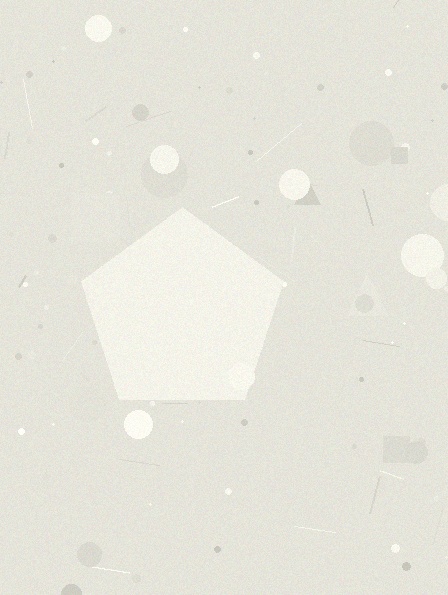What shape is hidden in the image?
A pentagon is hidden in the image.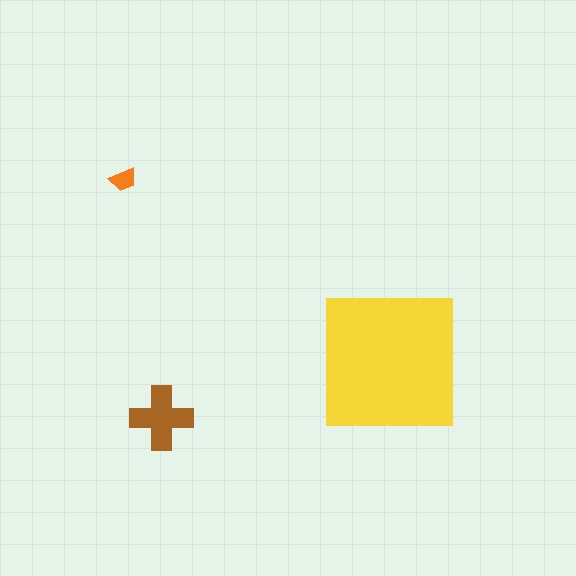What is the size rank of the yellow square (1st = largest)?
1st.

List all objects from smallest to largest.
The orange trapezoid, the brown cross, the yellow square.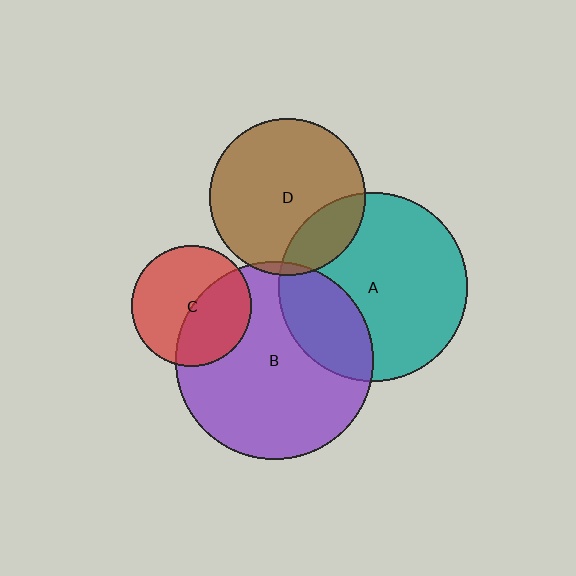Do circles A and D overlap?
Yes.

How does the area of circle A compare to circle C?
Approximately 2.5 times.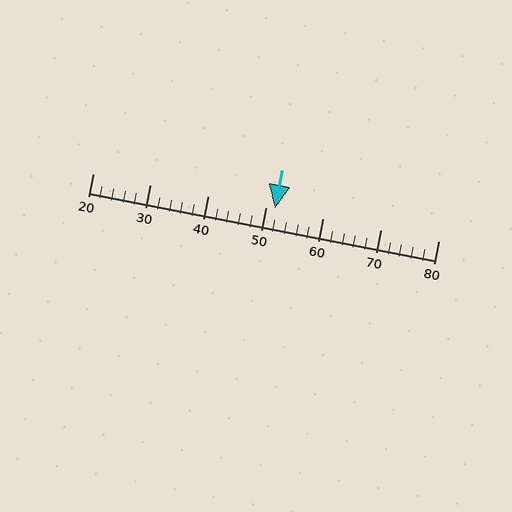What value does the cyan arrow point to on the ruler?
The cyan arrow points to approximately 52.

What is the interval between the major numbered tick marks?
The major tick marks are spaced 10 units apart.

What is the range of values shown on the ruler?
The ruler shows values from 20 to 80.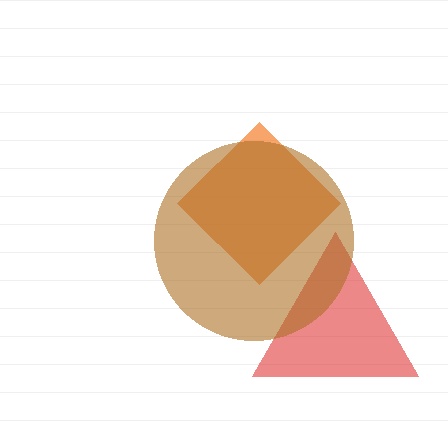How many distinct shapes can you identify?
There are 3 distinct shapes: a red triangle, an orange diamond, a brown circle.